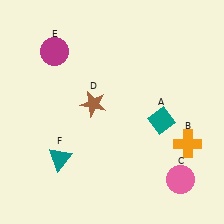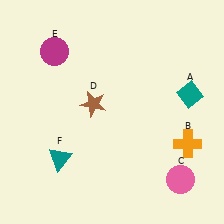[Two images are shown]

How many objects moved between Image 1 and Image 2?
1 object moved between the two images.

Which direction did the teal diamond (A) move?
The teal diamond (A) moved right.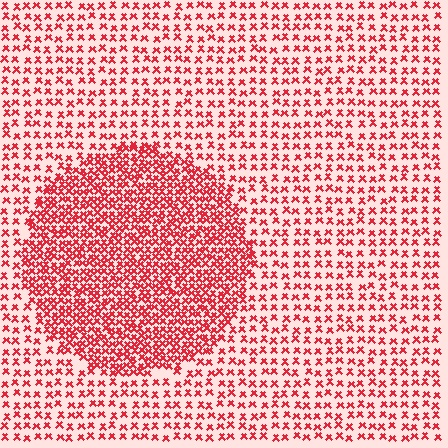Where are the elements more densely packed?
The elements are more densely packed inside the circle boundary.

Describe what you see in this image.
The image contains small red elements arranged at two different densities. A circle-shaped region is visible where the elements are more densely packed than the surrounding area.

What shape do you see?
I see a circle.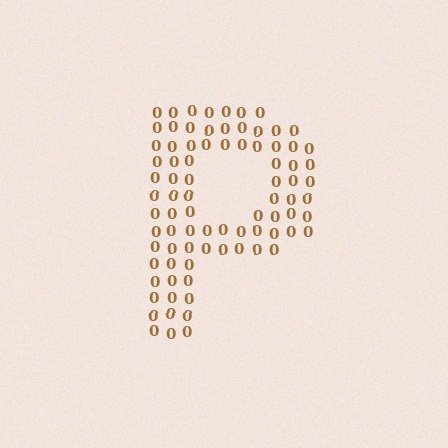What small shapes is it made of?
It is made of small digit 0's.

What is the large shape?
The large shape is the letter P.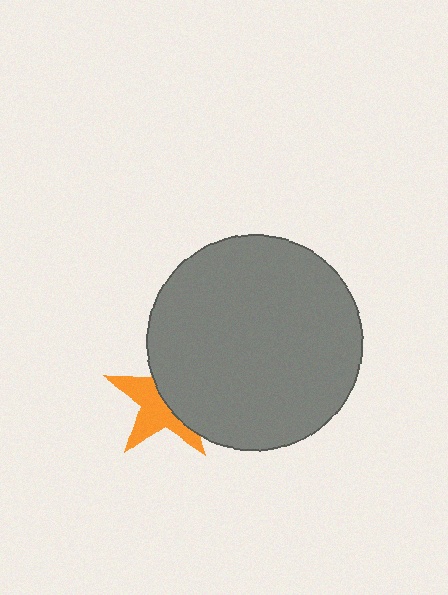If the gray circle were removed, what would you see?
You would see the complete orange star.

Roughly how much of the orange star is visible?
About half of it is visible (roughly 49%).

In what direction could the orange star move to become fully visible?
The orange star could move left. That would shift it out from behind the gray circle entirely.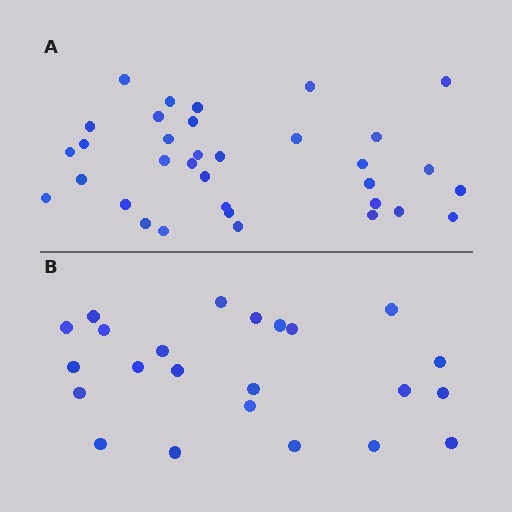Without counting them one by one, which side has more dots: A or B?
Region A (the top region) has more dots.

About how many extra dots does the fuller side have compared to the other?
Region A has roughly 12 or so more dots than region B.